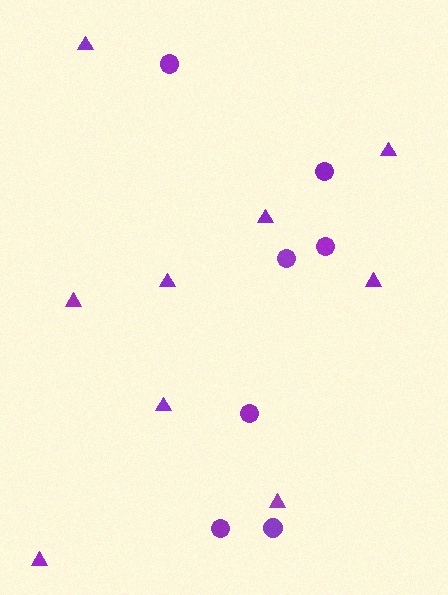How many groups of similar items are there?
There are 2 groups: one group of triangles (9) and one group of circles (7).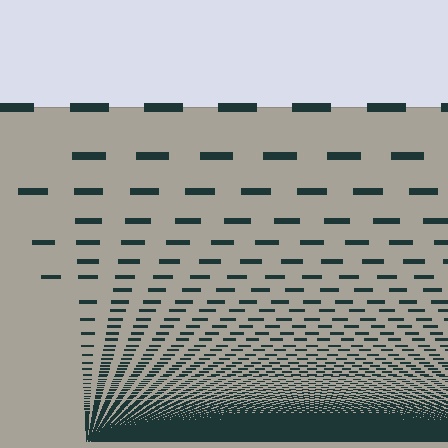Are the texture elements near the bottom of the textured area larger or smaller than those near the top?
Smaller. The gradient is inverted — elements near the bottom are smaller and denser.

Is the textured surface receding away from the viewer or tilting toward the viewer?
The surface appears to tilt toward the viewer. Texture elements get larger and sparser toward the top.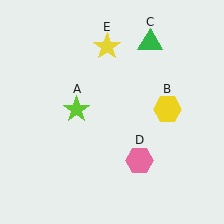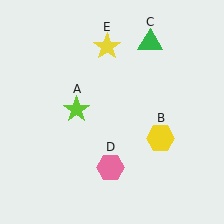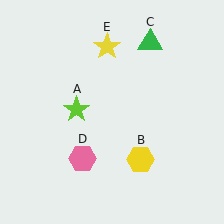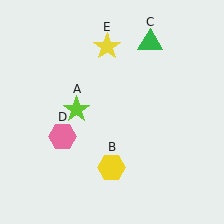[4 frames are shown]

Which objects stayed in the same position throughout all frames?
Lime star (object A) and green triangle (object C) and yellow star (object E) remained stationary.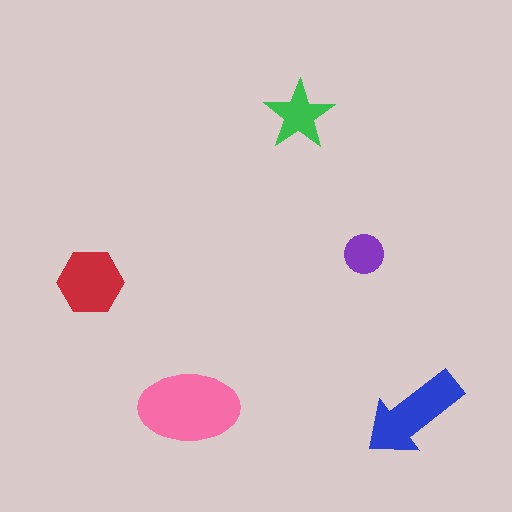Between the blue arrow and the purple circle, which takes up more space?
The blue arrow.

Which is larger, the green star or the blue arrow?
The blue arrow.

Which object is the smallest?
The purple circle.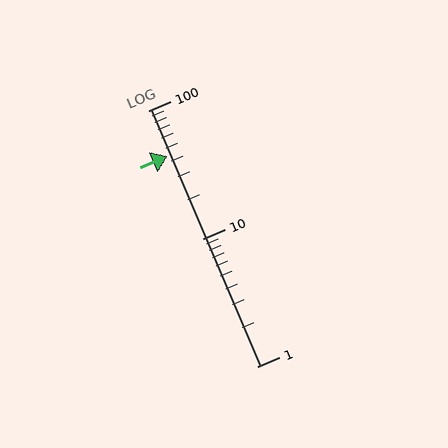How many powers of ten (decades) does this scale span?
The scale spans 2 decades, from 1 to 100.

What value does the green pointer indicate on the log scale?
The pointer indicates approximately 44.